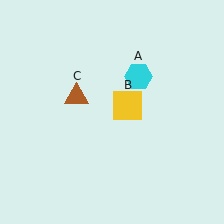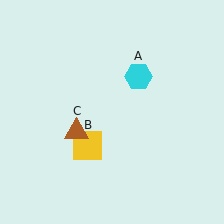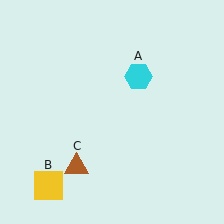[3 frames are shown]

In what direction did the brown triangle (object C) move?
The brown triangle (object C) moved down.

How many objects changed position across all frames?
2 objects changed position: yellow square (object B), brown triangle (object C).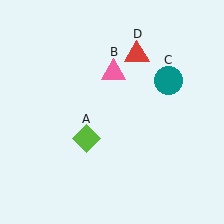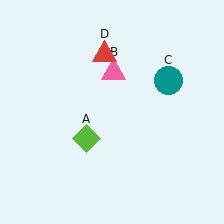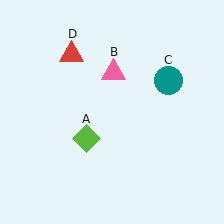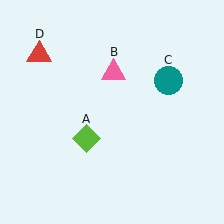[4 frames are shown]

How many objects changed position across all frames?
1 object changed position: red triangle (object D).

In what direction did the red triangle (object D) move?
The red triangle (object D) moved left.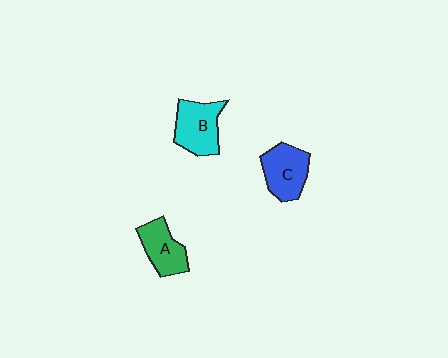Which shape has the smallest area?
Shape A (green).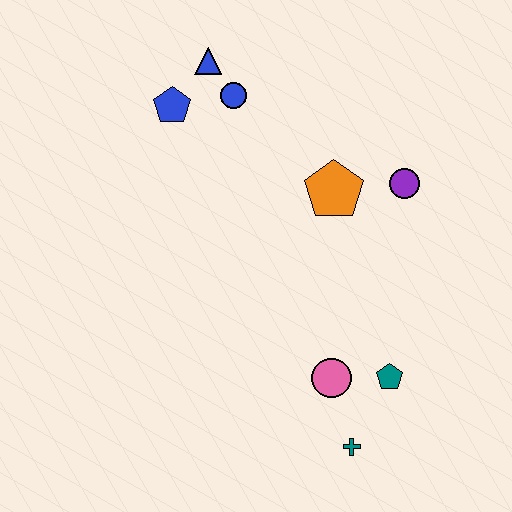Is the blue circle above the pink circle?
Yes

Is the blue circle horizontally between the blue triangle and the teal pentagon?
Yes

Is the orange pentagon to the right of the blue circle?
Yes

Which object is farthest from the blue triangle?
The teal cross is farthest from the blue triangle.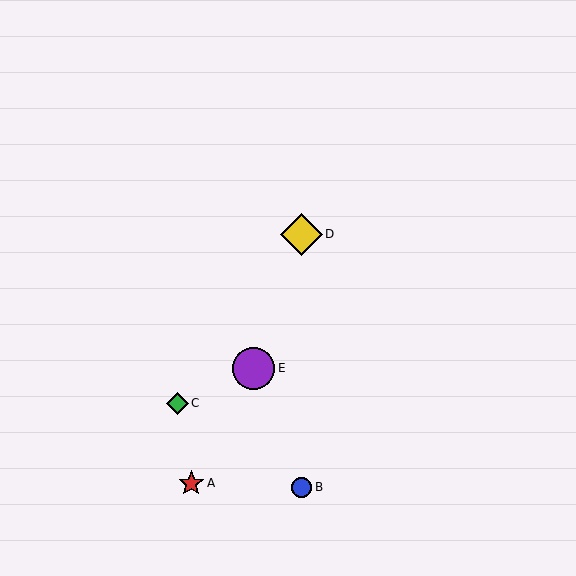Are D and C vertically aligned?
No, D is at x≈302 and C is at x≈178.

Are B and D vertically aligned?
Yes, both are at x≈302.